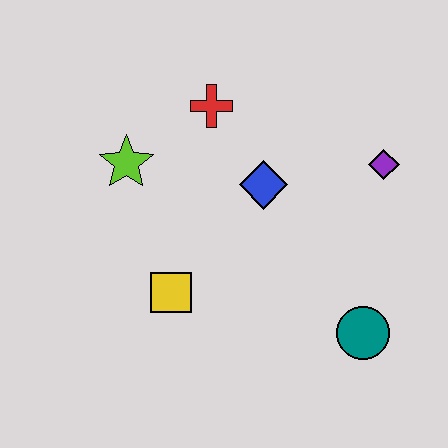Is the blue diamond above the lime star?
No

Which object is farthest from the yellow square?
The purple diamond is farthest from the yellow square.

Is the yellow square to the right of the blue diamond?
No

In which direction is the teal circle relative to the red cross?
The teal circle is below the red cross.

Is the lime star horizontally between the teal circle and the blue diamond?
No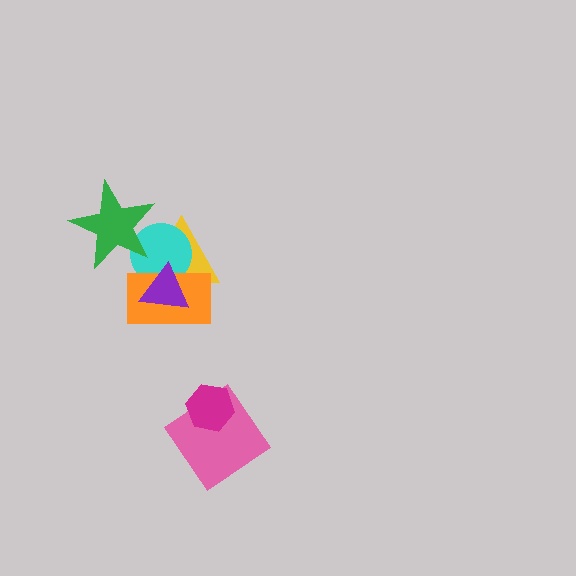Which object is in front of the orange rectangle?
The purple triangle is in front of the orange rectangle.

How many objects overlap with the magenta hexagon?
1 object overlaps with the magenta hexagon.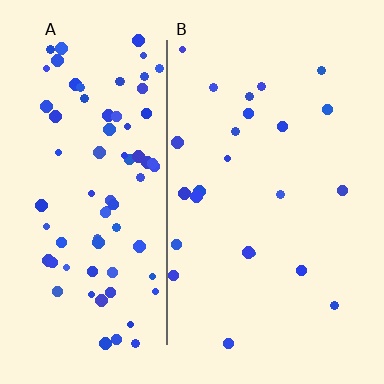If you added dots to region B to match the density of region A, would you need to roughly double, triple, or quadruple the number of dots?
Approximately quadruple.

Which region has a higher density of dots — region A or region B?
A (the left).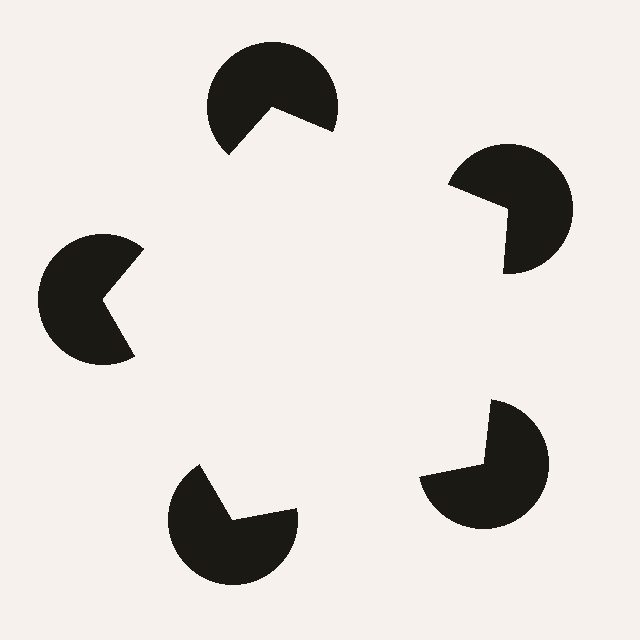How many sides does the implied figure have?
5 sides.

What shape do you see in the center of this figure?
An illusory pentagon — its edges are inferred from the aligned wedge cuts in the pac-man discs, not physically drawn.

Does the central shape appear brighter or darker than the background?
It typically appears slightly brighter than the background, even though no actual brightness change is drawn.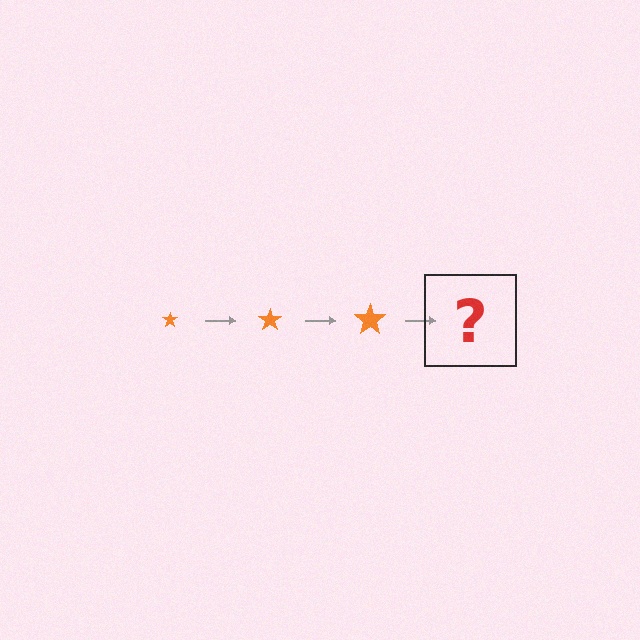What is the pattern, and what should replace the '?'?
The pattern is that the star gets progressively larger each step. The '?' should be an orange star, larger than the previous one.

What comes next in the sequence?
The next element should be an orange star, larger than the previous one.